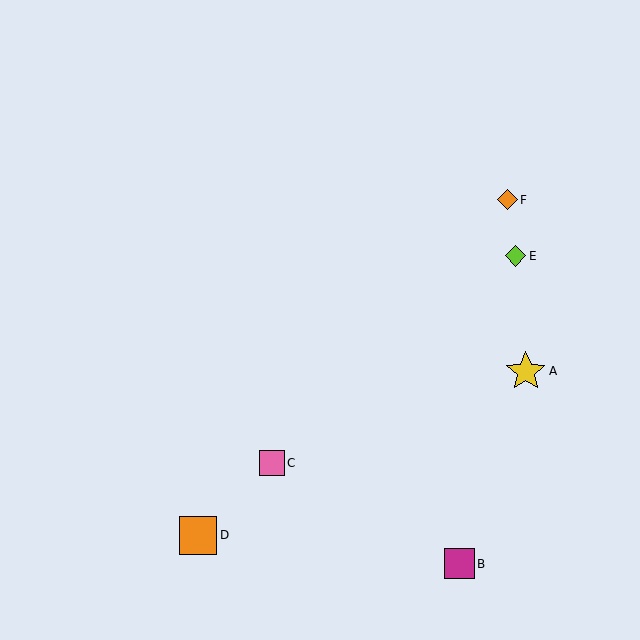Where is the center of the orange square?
The center of the orange square is at (198, 535).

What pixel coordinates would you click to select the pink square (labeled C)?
Click at (272, 463) to select the pink square C.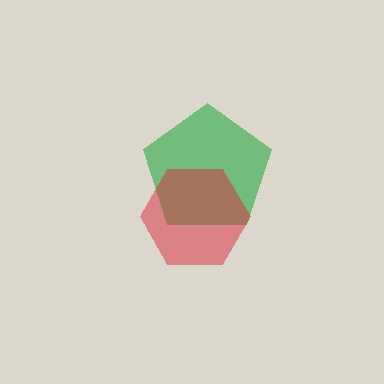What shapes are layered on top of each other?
The layered shapes are: a green pentagon, a red hexagon.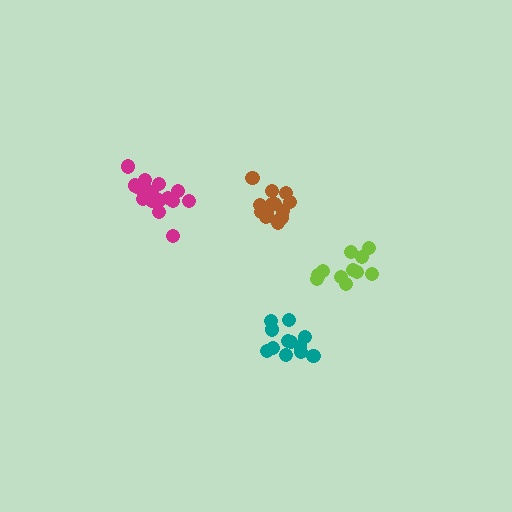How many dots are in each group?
Group 1: 16 dots, Group 2: 11 dots, Group 3: 15 dots, Group 4: 12 dots (54 total).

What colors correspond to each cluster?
The clusters are colored: magenta, lime, brown, teal.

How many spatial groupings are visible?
There are 4 spatial groupings.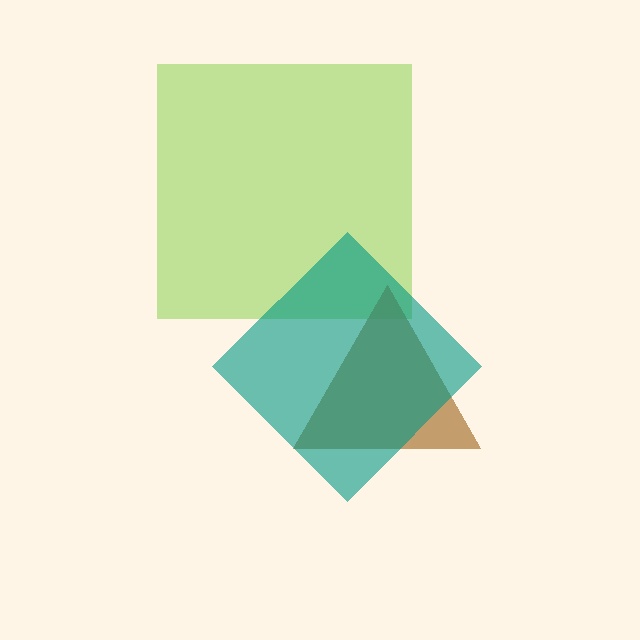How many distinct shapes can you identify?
There are 3 distinct shapes: a lime square, a brown triangle, a teal diamond.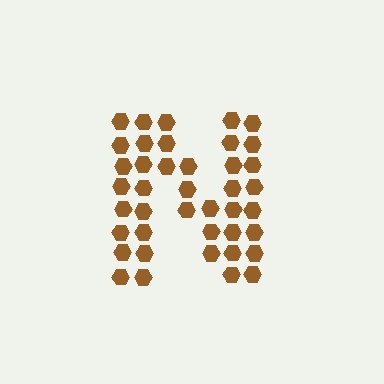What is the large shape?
The large shape is the letter N.